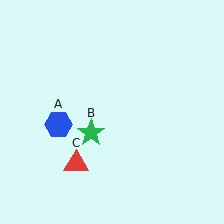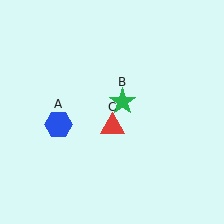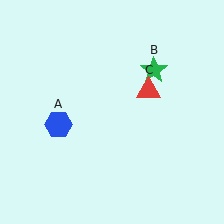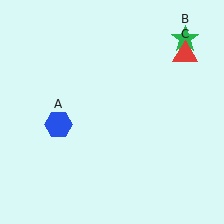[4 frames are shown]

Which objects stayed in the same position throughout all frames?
Blue hexagon (object A) remained stationary.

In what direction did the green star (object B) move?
The green star (object B) moved up and to the right.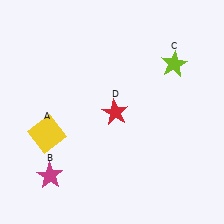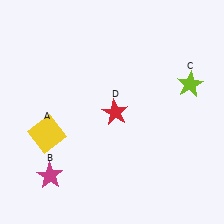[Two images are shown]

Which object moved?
The lime star (C) moved down.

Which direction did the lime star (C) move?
The lime star (C) moved down.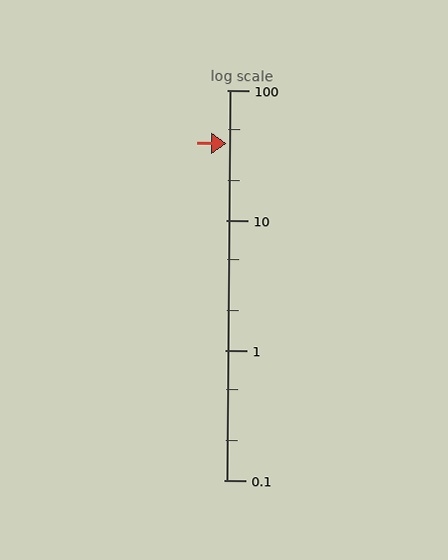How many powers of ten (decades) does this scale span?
The scale spans 3 decades, from 0.1 to 100.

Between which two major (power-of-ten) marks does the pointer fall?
The pointer is between 10 and 100.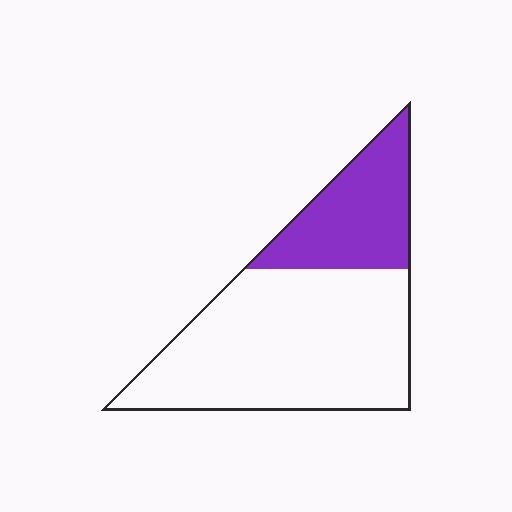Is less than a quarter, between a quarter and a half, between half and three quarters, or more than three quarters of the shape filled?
Between a quarter and a half.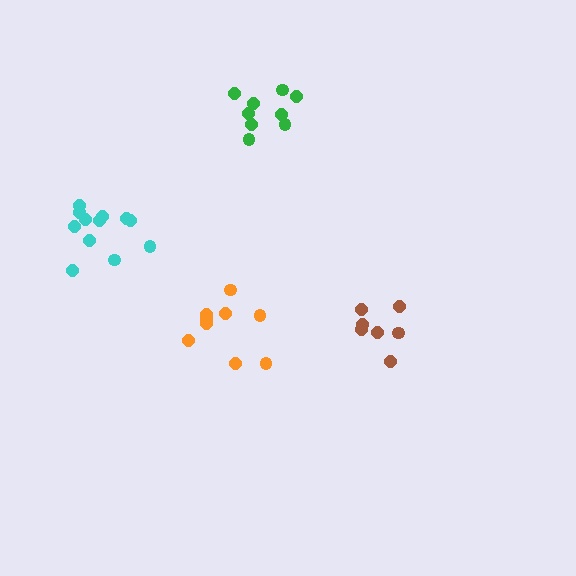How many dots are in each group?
Group 1: 7 dots, Group 2: 12 dots, Group 3: 9 dots, Group 4: 9 dots (37 total).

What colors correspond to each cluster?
The clusters are colored: brown, cyan, orange, green.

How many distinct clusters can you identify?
There are 4 distinct clusters.